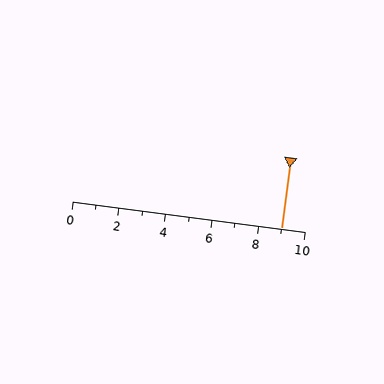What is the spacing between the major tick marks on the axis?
The major ticks are spaced 2 apart.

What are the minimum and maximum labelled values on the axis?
The axis runs from 0 to 10.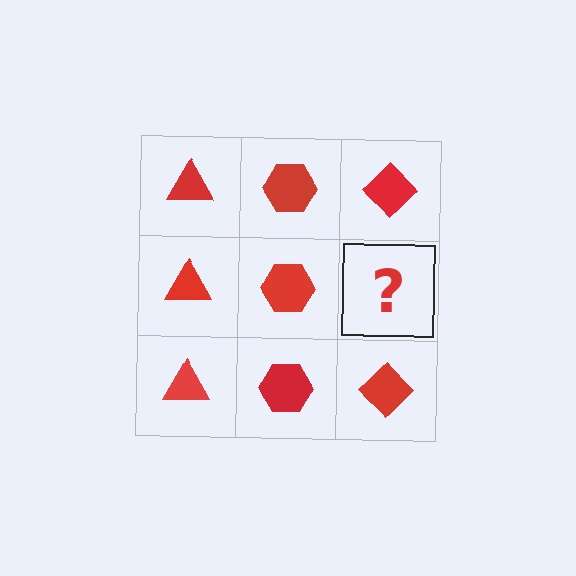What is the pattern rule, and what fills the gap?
The rule is that each column has a consistent shape. The gap should be filled with a red diamond.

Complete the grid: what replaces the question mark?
The question mark should be replaced with a red diamond.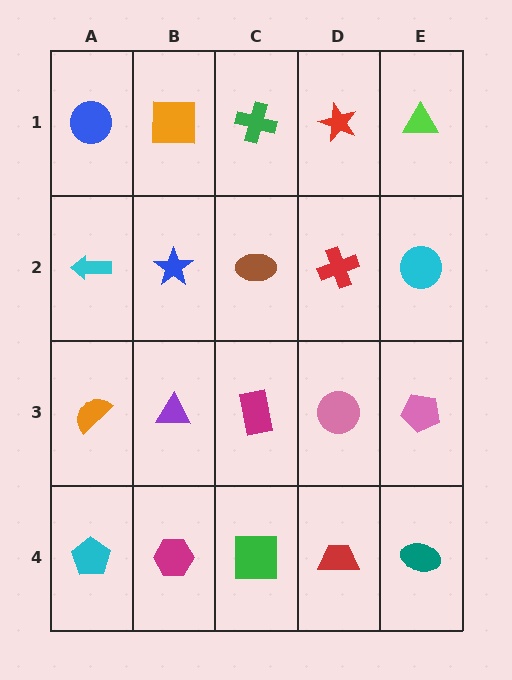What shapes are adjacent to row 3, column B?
A blue star (row 2, column B), a magenta hexagon (row 4, column B), an orange semicircle (row 3, column A), a magenta rectangle (row 3, column C).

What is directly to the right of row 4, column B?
A green square.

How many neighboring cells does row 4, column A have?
2.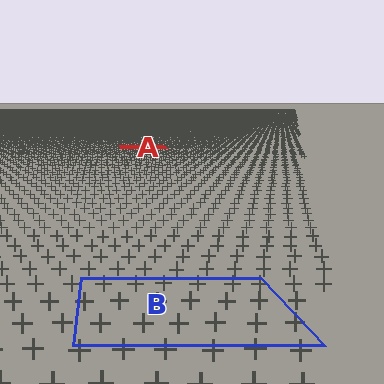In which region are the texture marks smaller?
The texture marks are smaller in region A, because it is farther away.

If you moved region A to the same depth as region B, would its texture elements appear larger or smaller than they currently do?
They would appear larger. At a closer depth, the same texture elements are projected at a bigger on-screen size.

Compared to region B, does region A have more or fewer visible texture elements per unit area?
Region A has more texture elements per unit area — they are packed more densely because it is farther away.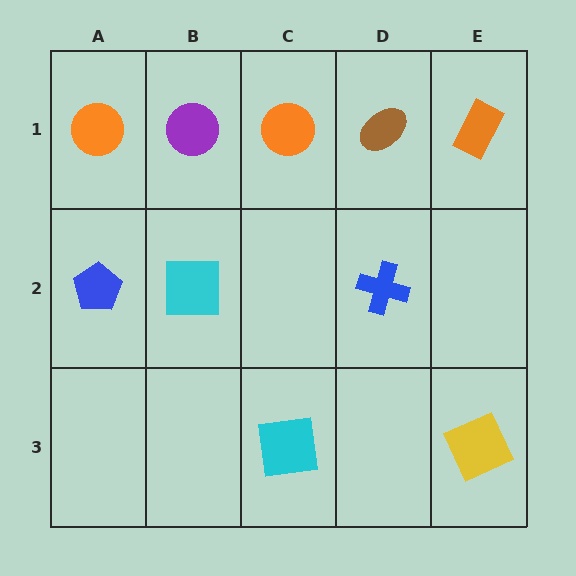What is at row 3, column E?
A yellow square.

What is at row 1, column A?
An orange circle.